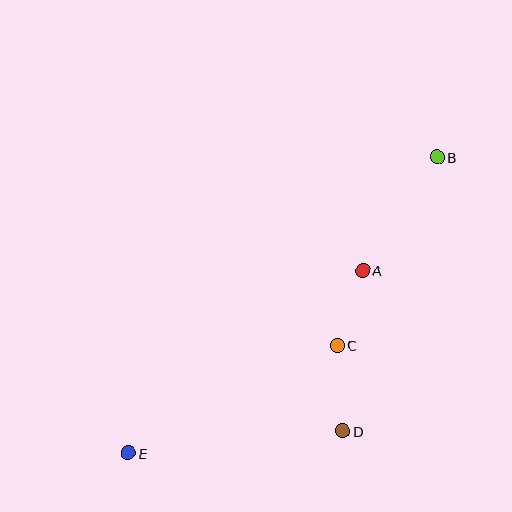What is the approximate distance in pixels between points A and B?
The distance between A and B is approximately 135 pixels.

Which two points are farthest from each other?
Points B and E are farthest from each other.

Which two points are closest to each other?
Points A and C are closest to each other.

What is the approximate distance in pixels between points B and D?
The distance between B and D is approximately 290 pixels.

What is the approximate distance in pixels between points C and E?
The distance between C and E is approximately 235 pixels.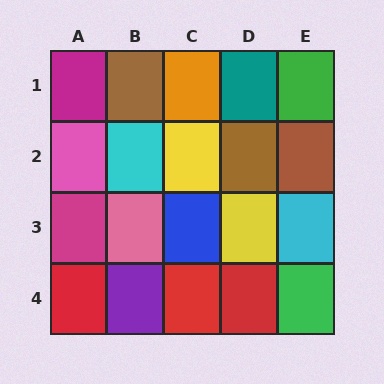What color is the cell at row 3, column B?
Pink.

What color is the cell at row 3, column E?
Cyan.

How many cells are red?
3 cells are red.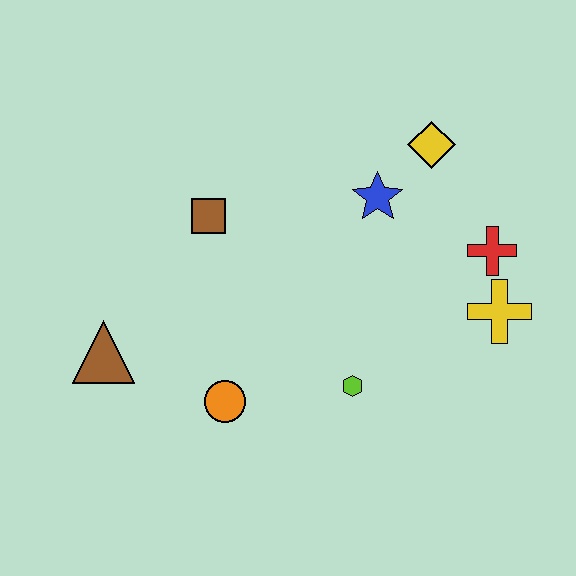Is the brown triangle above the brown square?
No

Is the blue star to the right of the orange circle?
Yes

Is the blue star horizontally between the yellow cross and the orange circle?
Yes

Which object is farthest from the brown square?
The yellow cross is farthest from the brown square.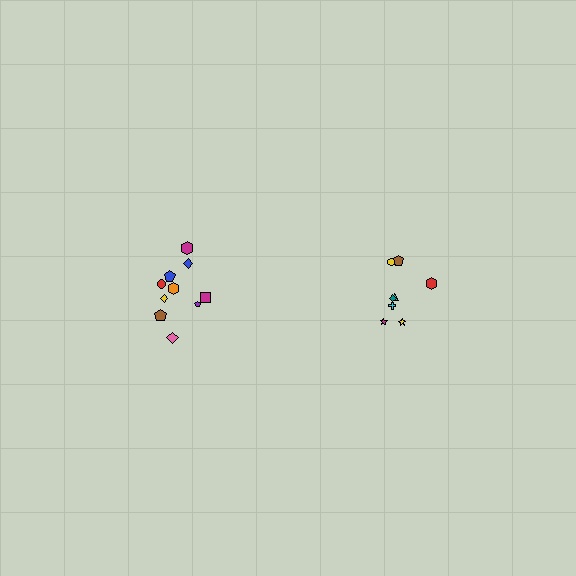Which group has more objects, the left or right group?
The left group.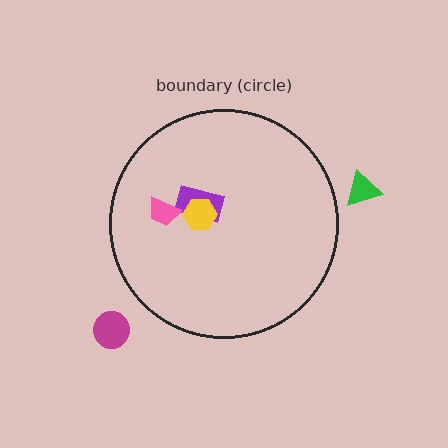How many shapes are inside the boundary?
3 inside, 2 outside.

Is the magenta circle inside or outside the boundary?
Outside.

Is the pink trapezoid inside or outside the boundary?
Inside.